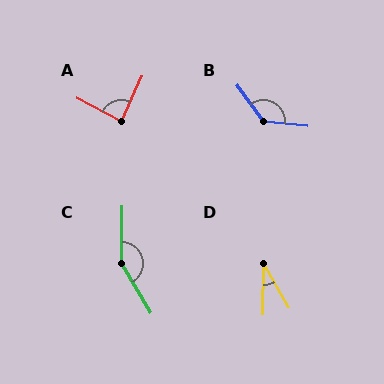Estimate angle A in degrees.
Approximately 86 degrees.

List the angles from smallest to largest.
D (30°), A (86°), B (132°), C (148°).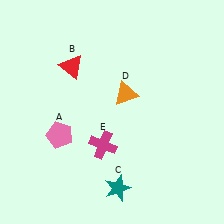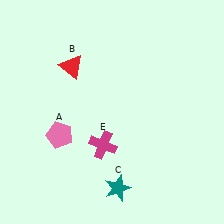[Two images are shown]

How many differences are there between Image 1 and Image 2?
There is 1 difference between the two images.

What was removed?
The orange triangle (D) was removed in Image 2.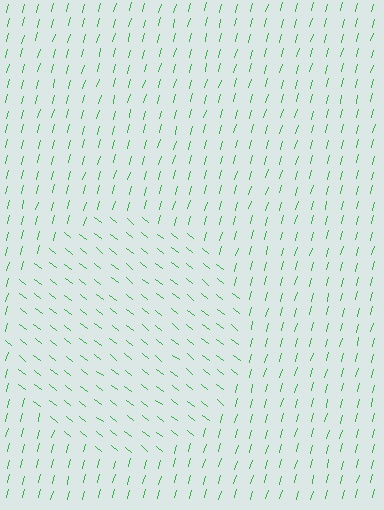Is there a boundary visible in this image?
Yes, there is a texture boundary formed by a change in line orientation.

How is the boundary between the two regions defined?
The boundary is defined purely by a change in line orientation (approximately 67 degrees difference). All lines are the same color and thickness.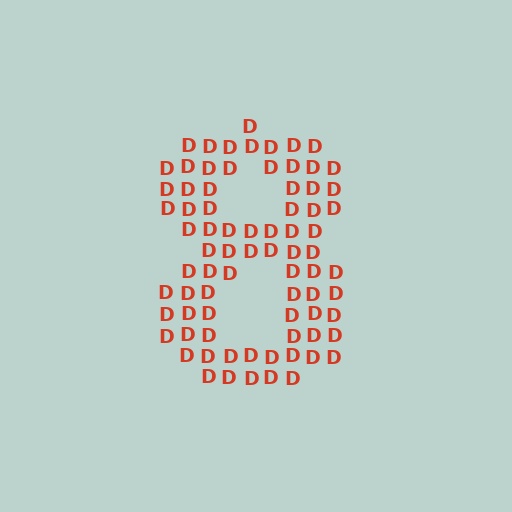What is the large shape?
The large shape is the digit 8.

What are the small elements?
The small elements are letter D's.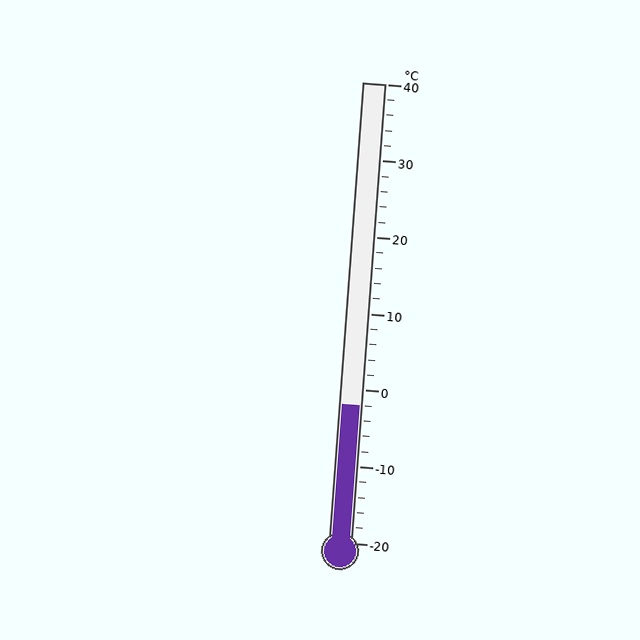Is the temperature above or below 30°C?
The temperature is below 30°C.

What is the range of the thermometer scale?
The thermometer scale ranges from -20°C to 40°C.